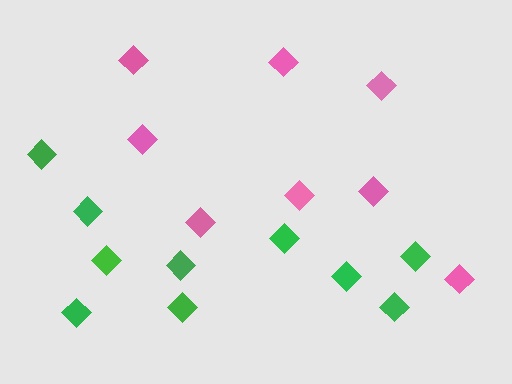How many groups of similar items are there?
There are 2 groups: one group of green diamonds (10) and one group of pink diamonds (8).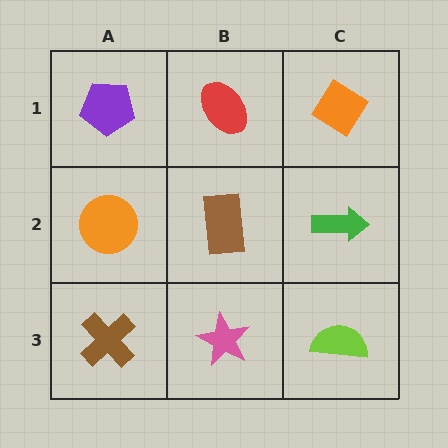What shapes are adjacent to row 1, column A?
An orange circle (row 2, column A), a red ellipse (row 1, column B).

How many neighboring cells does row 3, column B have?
3.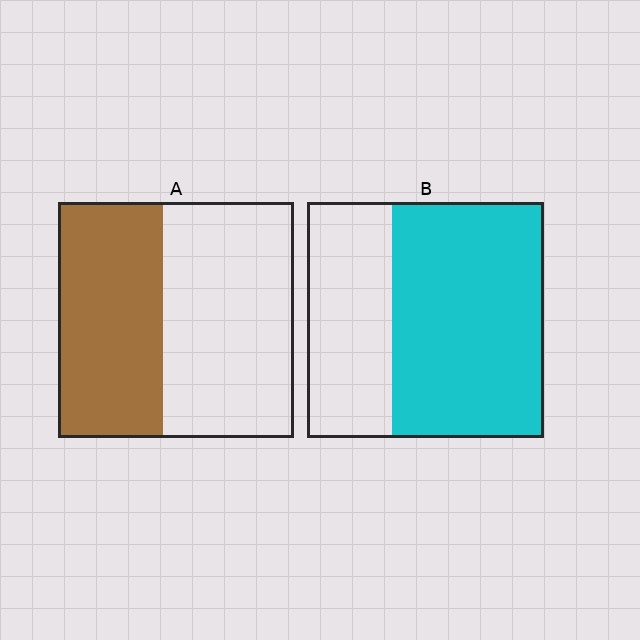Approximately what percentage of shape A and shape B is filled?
A is approximately 45% and B is approximately 65%.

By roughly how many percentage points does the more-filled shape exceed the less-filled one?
By roughly 20 percentage points (B over A).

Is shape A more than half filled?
No.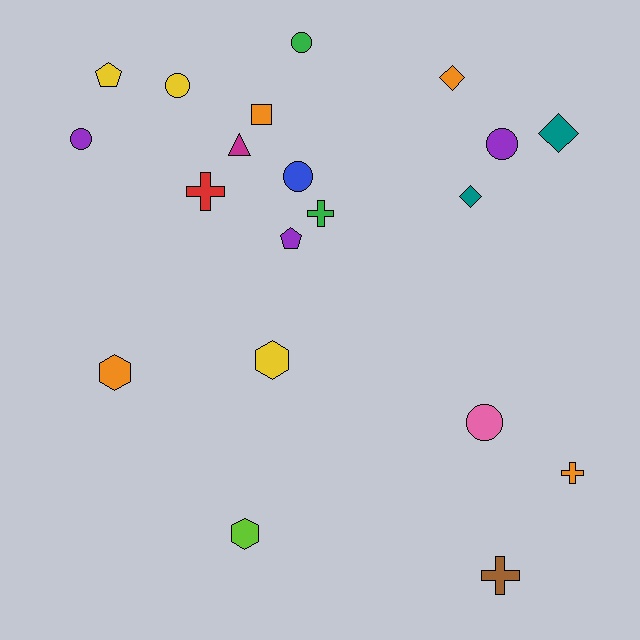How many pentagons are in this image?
There are 2 pentagons.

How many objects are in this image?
There are 20 objects.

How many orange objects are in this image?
There are 4 orange objects.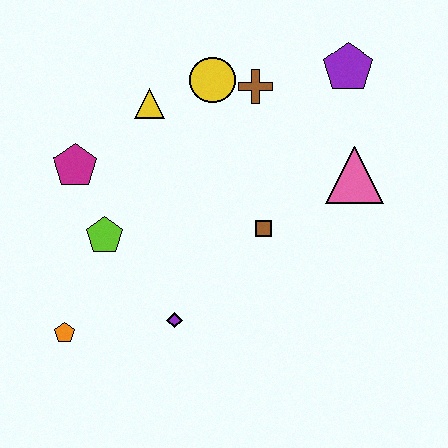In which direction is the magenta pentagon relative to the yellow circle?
The magenta pentagon is to the left of the yellow circle.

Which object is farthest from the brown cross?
The orange pentagon is farthest from the brown cross.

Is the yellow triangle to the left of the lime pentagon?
No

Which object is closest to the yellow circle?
The brown cross is closest to the yellow circle.